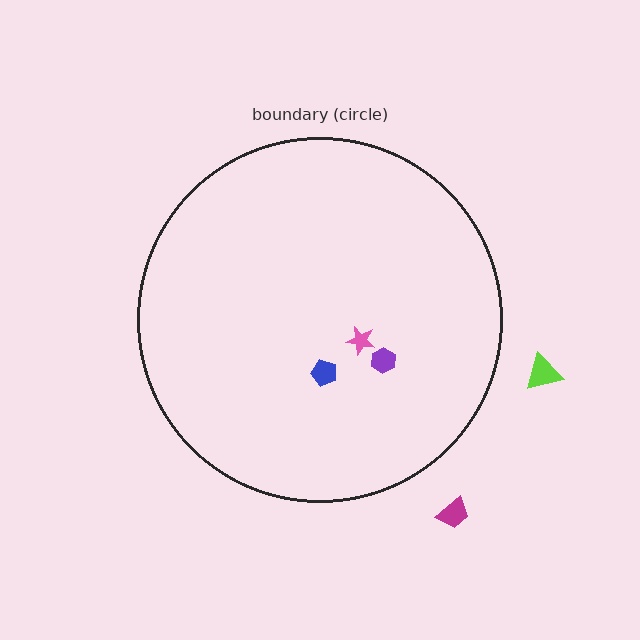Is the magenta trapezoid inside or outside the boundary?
Outside.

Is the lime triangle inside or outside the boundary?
Outside.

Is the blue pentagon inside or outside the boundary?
Inside.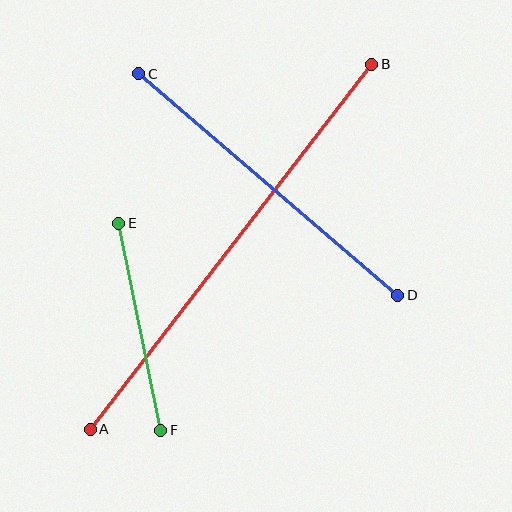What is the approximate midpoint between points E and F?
The midpoint is at approximately (140, 327) pixels.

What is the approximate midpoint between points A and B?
The midpoint is at approximately (231, 247) pixels.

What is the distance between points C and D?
The distance is approximately 341 pixels.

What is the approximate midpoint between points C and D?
The midpoint is at approximately (268, 184) pixels.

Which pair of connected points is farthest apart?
Points A and B are farthest apart.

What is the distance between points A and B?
The distance is approximately 461 pixels.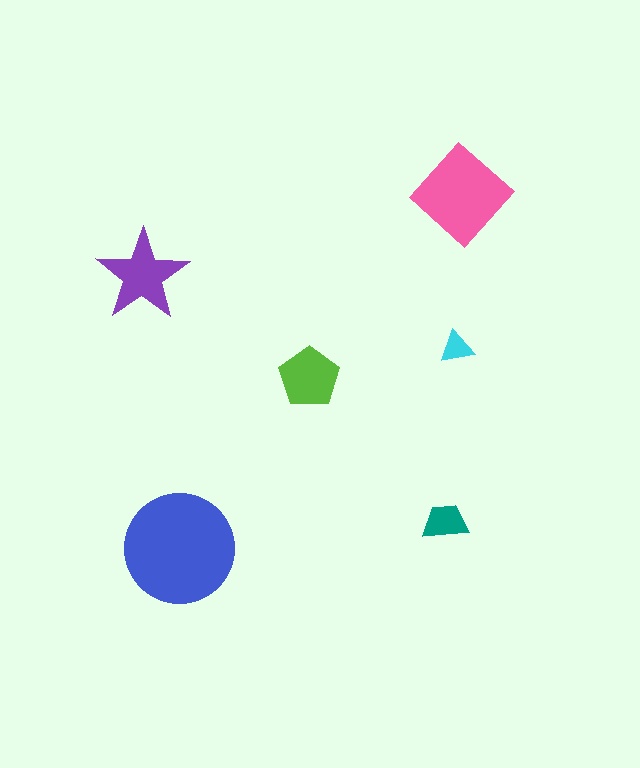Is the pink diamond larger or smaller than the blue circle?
Smaller.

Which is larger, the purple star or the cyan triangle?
The purple star.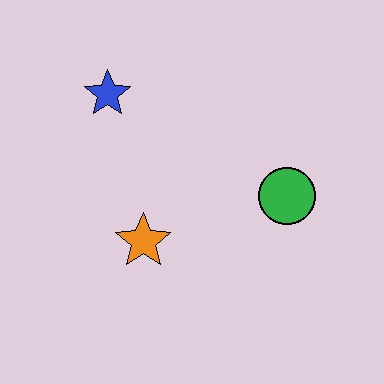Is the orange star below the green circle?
Yes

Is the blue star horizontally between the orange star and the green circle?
No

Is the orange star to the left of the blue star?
No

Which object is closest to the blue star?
The orange star is closest to the blue star.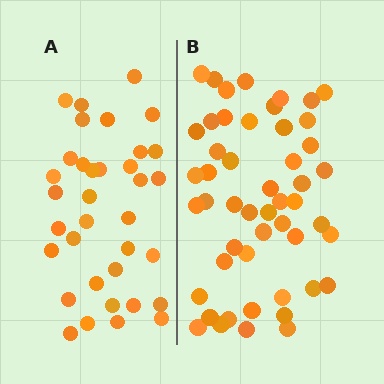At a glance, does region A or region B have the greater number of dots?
Region B (the right region) has more dots.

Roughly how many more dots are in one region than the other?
Region B has approximately 15 more dots than region A.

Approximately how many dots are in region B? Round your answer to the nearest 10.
About 50 dots.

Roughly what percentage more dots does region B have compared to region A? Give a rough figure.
About 45% more.